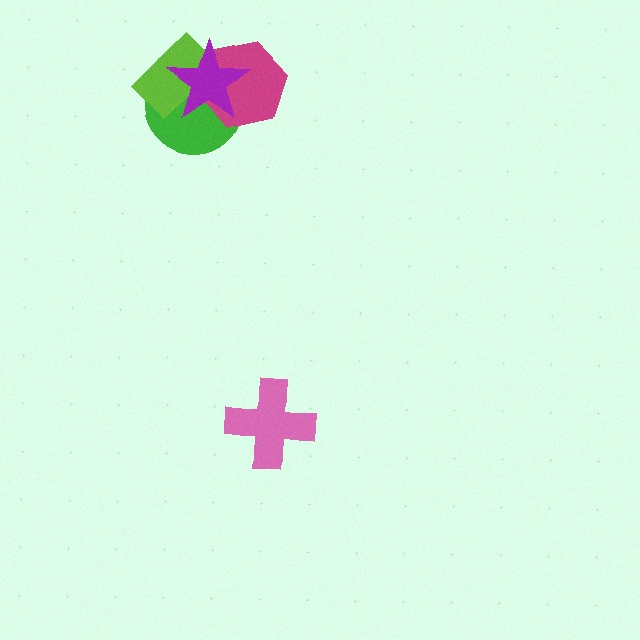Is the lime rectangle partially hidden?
Yes, it is partially covered by another shape.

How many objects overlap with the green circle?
3 objects overlap with the green circle.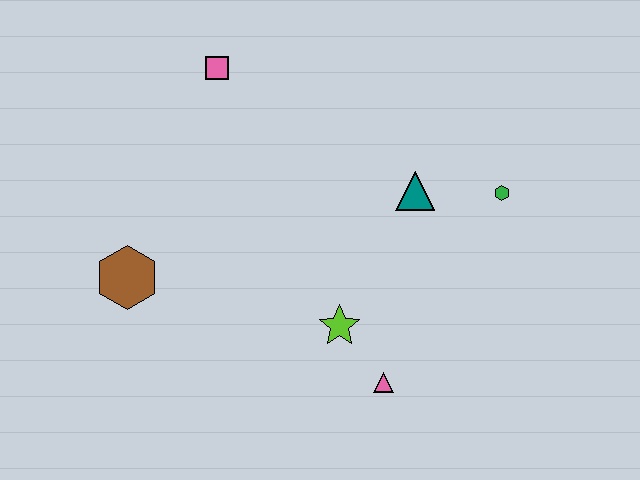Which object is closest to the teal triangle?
The green hexagon is closest to the teal triangle.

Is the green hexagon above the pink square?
No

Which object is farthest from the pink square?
The pink triangle is farthest from the pink square.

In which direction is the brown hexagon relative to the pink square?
The brown hexagon is below the pink square.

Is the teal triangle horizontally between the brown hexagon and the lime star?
No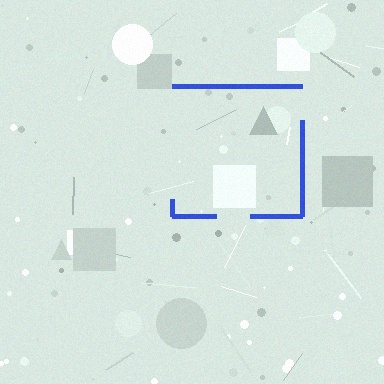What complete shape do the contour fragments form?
The contour fragments form a square.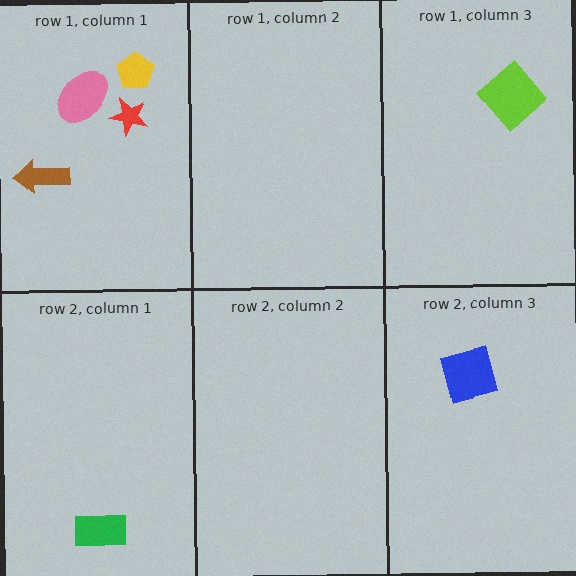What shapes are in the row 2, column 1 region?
The green rectangle.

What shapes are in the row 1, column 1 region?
The yellow pentagon, the pink ellipse, the red star, the brown arrow.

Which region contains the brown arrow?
The row 1, column 1 region.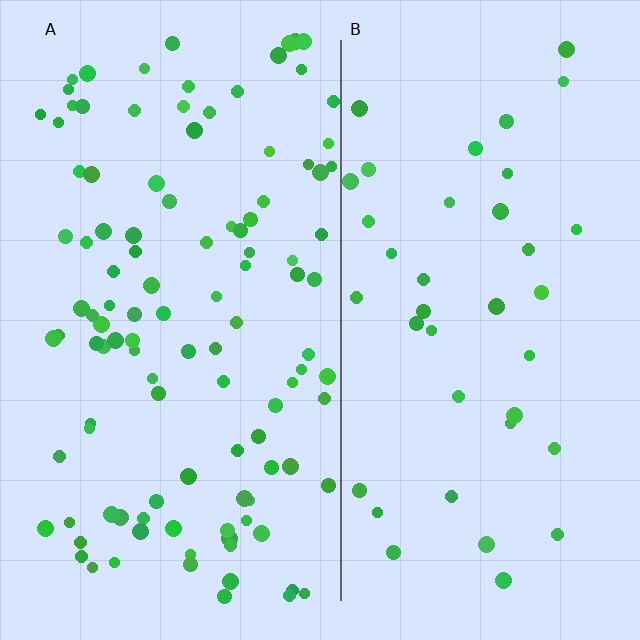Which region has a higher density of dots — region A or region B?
A (the left).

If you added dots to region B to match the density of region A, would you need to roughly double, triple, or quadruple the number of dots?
Approximately triple.